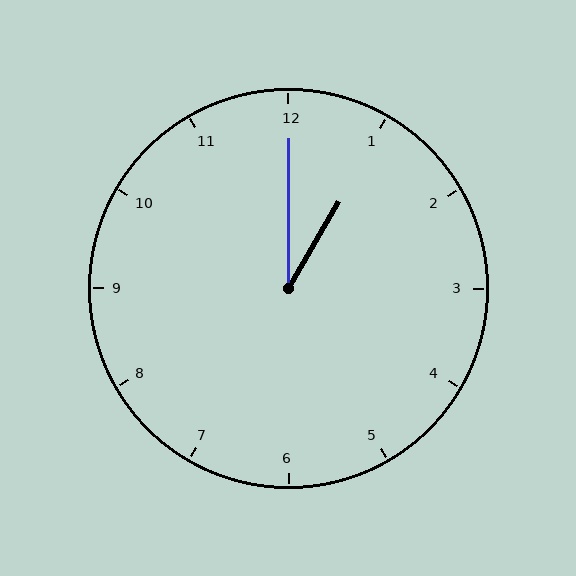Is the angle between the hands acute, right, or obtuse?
It is acute.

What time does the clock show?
1:00.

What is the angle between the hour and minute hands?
Approximately 30 degrees.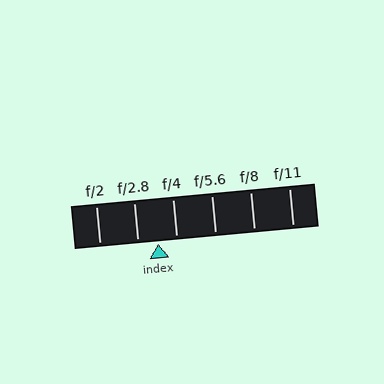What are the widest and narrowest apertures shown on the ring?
The widest aperture shown is f/2 and the narrowest is f/11.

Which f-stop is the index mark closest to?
The index mark is closest to f/4.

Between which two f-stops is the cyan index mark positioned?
The index mark is between f/2.8 and f/4.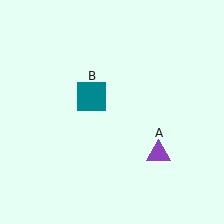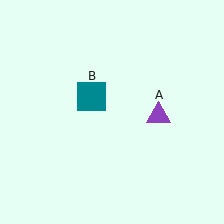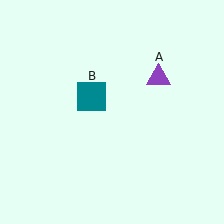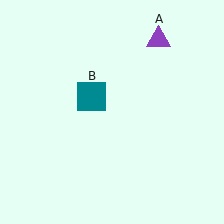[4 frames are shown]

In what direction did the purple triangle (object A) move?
The purple triangle (object A) moved up.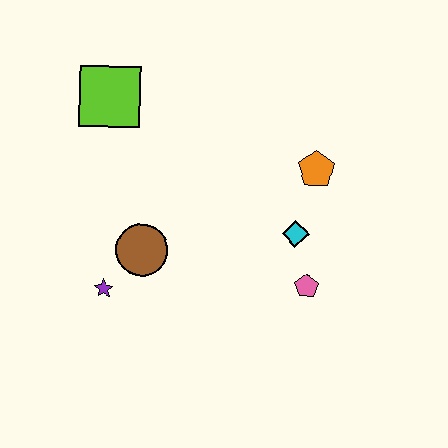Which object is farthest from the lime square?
The pink pentagon is farthest from the lime square.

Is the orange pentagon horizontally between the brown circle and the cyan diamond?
No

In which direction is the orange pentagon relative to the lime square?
The orange pentagon is to the right of the lime square.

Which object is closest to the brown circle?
The purple star is closest to the brown circle.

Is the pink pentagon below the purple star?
No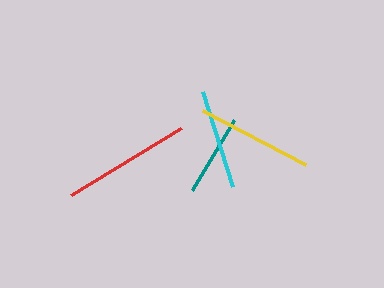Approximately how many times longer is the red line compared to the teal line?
The red line is approximately 1.6 times the length of the teal line.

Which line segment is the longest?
The red line is the longest at approximately 129 pixels.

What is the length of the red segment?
The red segment is approximately 129 pixels long.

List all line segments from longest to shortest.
From longest to shortest: red, yellow, cyan, teal.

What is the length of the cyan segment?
The cyan segment is approximately 99 pixels long.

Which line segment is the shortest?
The teal line is the shortest at approximately 82 pixels.